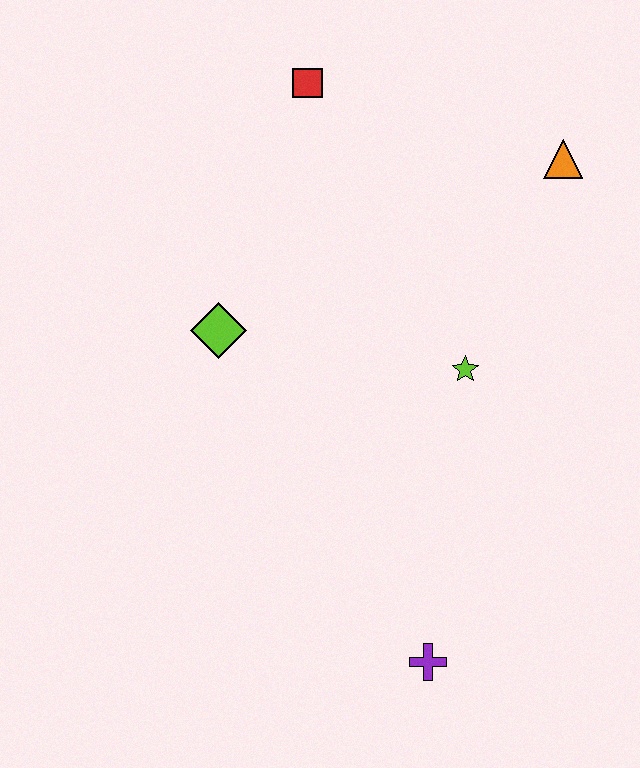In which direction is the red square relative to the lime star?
The red square is above the lime star.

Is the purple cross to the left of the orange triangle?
Yes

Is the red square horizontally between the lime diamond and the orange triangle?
Yes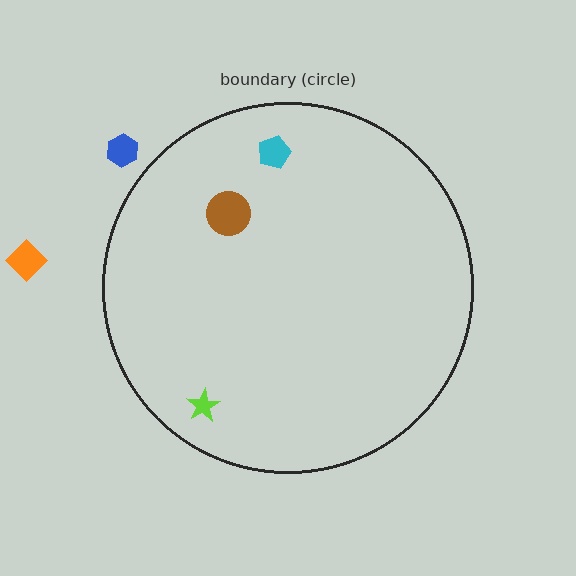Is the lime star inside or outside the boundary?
Inside.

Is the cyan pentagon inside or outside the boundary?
Inside.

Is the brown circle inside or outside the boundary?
Inside.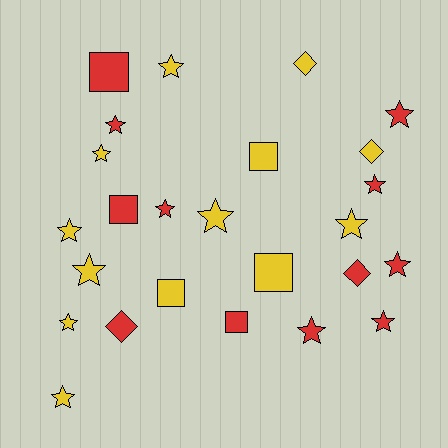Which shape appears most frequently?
Star, with 15 objects.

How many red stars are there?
There are 7 red stars.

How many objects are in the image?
There are 25 objects.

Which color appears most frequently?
Yellow, with 13 objects.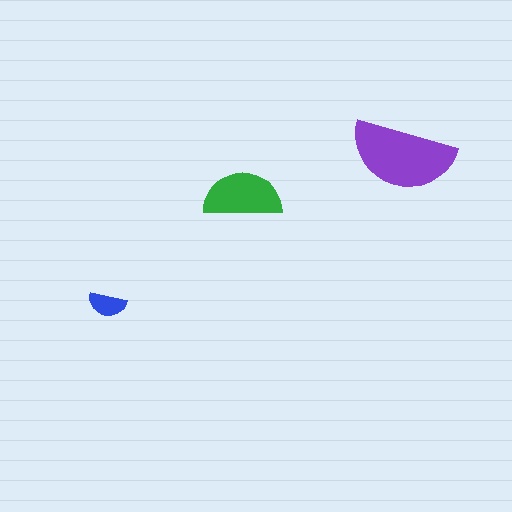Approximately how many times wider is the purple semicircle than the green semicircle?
About 1.5 times wider.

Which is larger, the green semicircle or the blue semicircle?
The green one.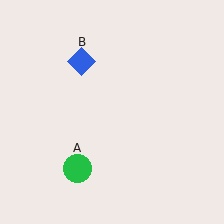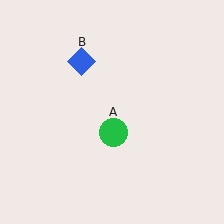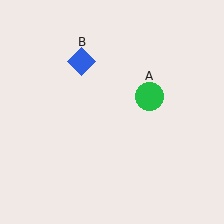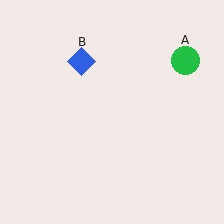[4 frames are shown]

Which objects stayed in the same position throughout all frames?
Blue diamond (object B) remained stationary.